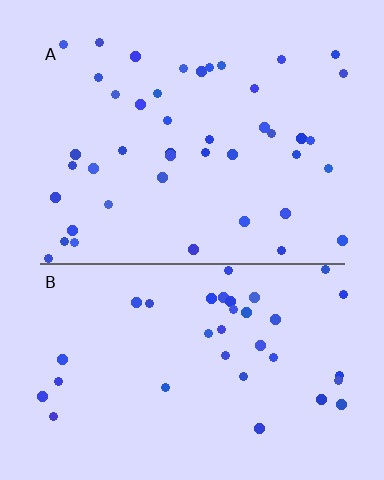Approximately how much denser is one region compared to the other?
Approximately 1.2× — region A over region B.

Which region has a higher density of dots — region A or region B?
A (the top).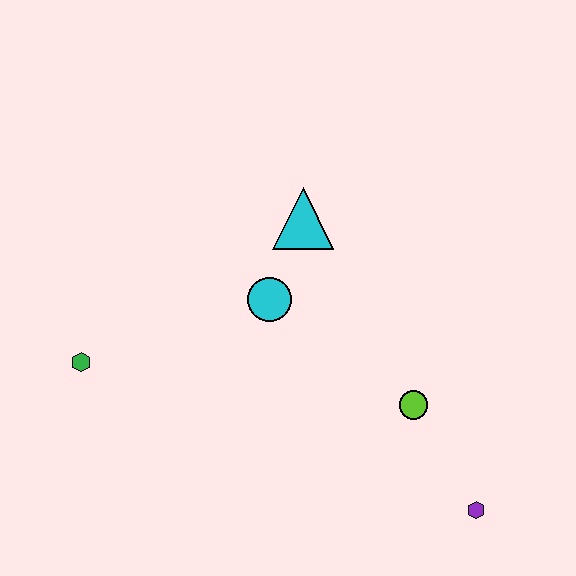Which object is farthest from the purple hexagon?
The green hexagon is farthest from the purple hexagon.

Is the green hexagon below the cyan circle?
Yes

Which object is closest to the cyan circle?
The cyan triangle is closest to the cyan circle.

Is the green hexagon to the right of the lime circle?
No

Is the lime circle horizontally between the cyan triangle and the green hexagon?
No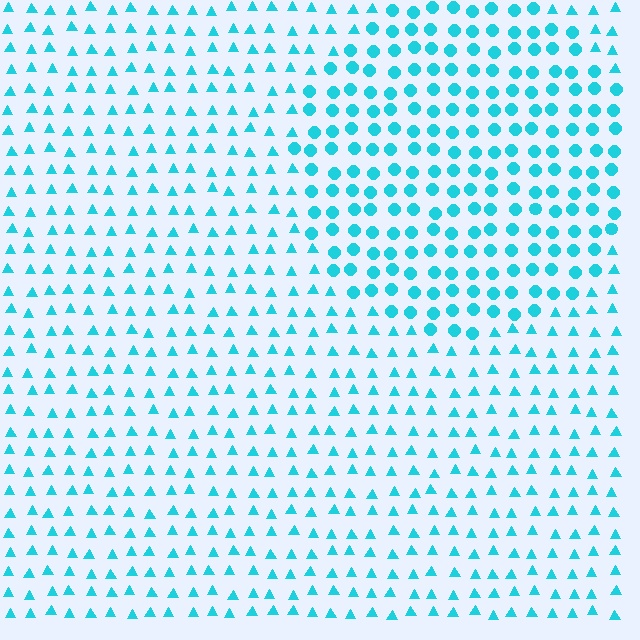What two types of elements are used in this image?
The image uses circles inside the circle region and triangles outside it.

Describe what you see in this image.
The image is filled with small cyan elements arranged in a uniform grid. A circle-shaped region contains circles, while the surrounding area contains triangles. The boundary is defined purely by the change in element shape.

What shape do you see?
I see a circle.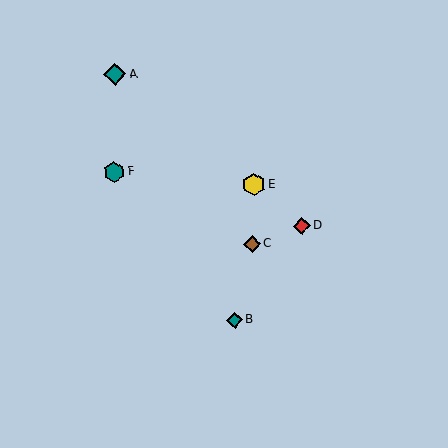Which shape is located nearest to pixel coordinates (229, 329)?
The teal diamond (labeled B) at (234, 320) is nearest to that location.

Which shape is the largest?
The teal diamond (labeled A) is the largest.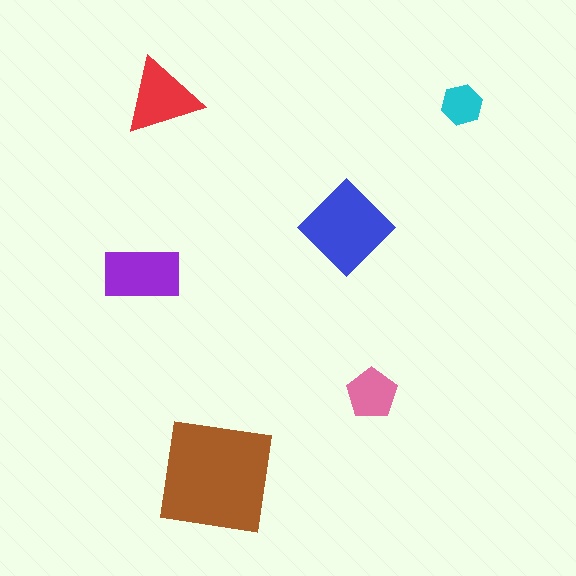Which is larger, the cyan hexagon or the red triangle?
The red triangle.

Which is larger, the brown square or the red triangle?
The brown square.